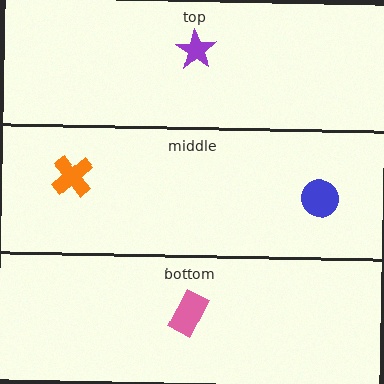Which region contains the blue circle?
The middle region.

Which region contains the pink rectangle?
The bottom region.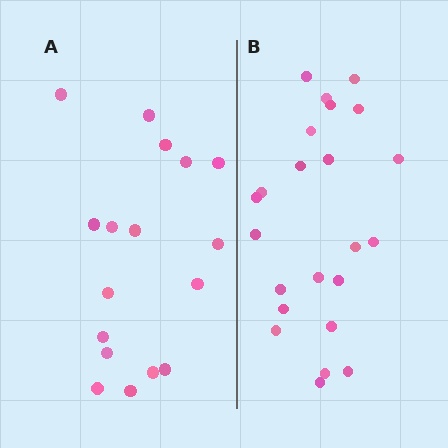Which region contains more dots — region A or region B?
Region B (the right region) has more dots.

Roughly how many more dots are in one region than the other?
Region B has about 6 more dots than region A.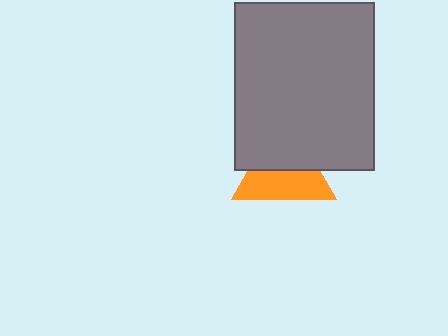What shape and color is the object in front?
The object in front is a gray rectangle.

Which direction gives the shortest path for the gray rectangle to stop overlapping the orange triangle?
Moving up gives the shortest separation.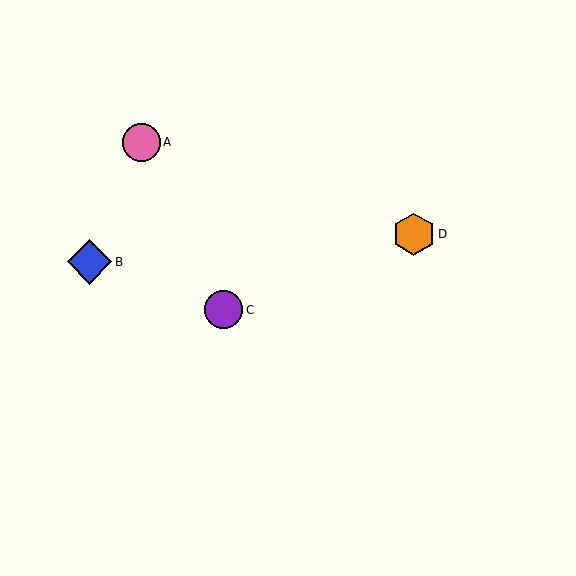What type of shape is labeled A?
Shape A is a pink circle.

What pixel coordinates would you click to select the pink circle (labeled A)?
Click at (141, 142) to select the pink circle A.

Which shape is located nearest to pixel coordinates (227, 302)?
The purple circle (labeled C) at (224, 310) is nearest to that location.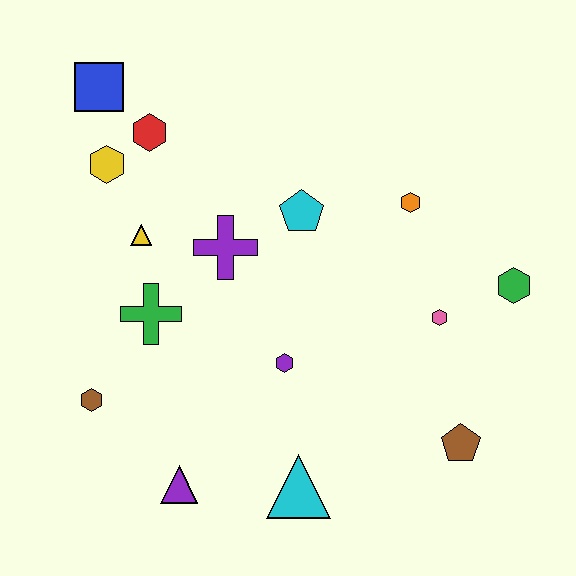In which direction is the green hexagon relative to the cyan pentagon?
The green hexagon is to the right of the cyan pentagon.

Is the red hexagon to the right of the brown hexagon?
Yes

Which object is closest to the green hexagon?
The pink hexagon is closest to the green hexagon.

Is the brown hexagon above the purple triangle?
Yes